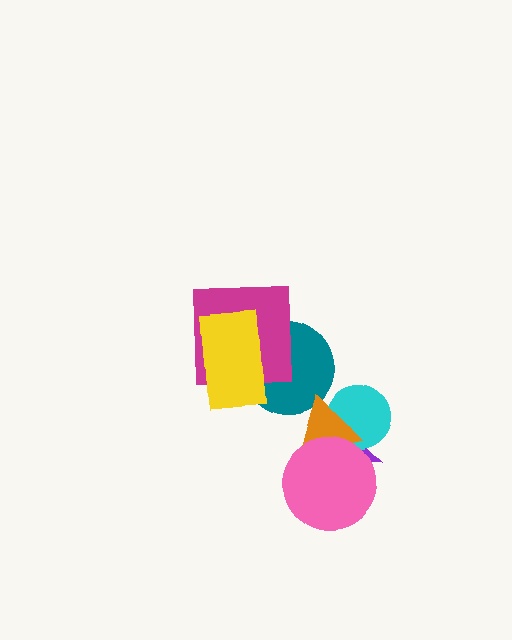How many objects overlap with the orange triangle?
4 objects overlap with the orange triangle.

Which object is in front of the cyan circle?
The orange triangle is in front of the cyan circle.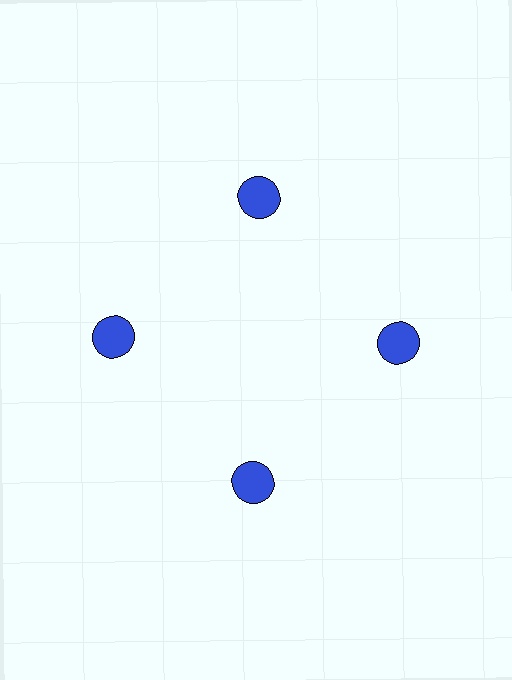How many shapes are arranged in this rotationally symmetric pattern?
There are 4 shapes, arranged in 4 groups of 1.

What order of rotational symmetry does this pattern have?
This pattern has 4-fold rotational symmetry.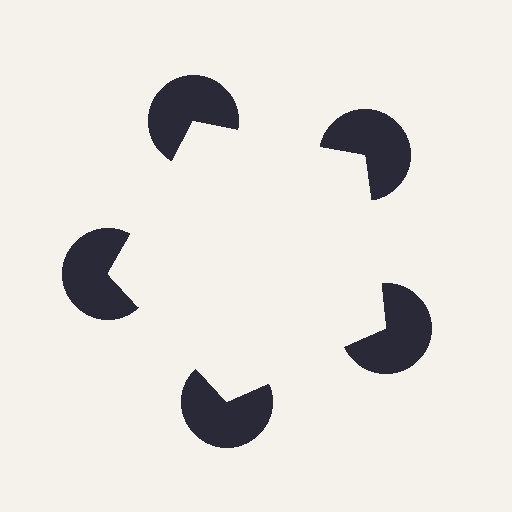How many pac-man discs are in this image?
There are 5 — one at each vertex of the illusory pentagon.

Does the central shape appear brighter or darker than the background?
It typically appears slightly brighter than the background, even though no actual brightness change is drawn.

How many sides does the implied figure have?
5 sides.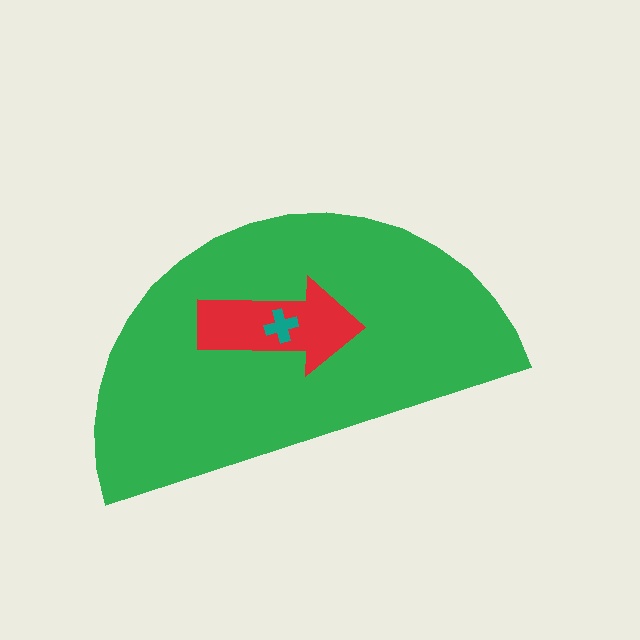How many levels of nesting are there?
3.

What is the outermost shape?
The green semicircle.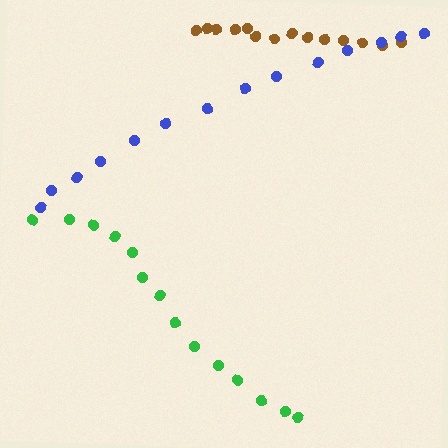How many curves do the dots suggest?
There are 3 distinct paths.